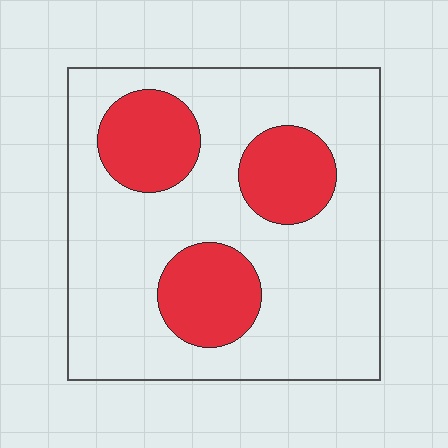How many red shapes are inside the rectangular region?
3.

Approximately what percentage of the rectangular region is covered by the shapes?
Approximately 25%.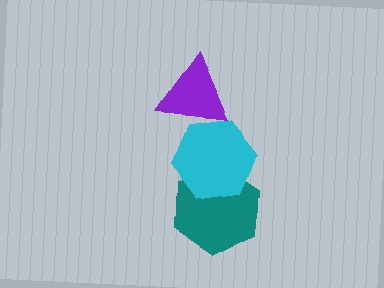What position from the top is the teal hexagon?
The teal hexagon is 3rd from the top.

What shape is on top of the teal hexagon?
The cyan hexagon is on top of the teal hexagon.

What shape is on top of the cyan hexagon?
The purple triangle is on top of the cyan hexagon.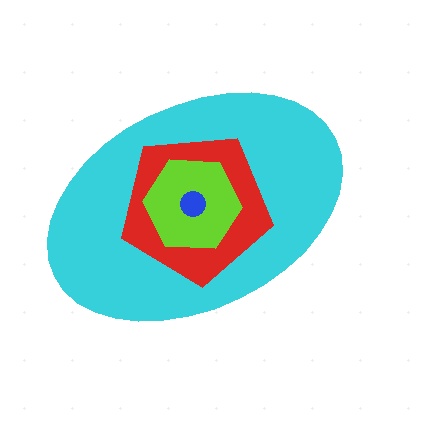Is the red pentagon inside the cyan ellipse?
Yes.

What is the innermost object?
The blue circle.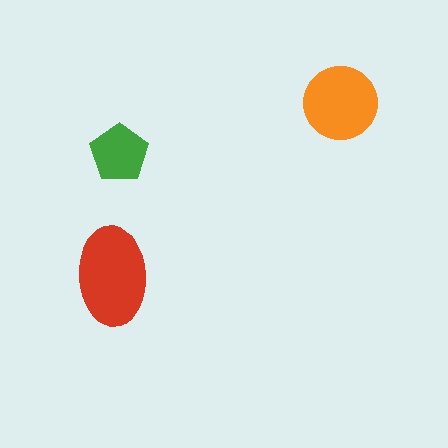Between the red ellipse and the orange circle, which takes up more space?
The red ellipse.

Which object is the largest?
The red ellipse.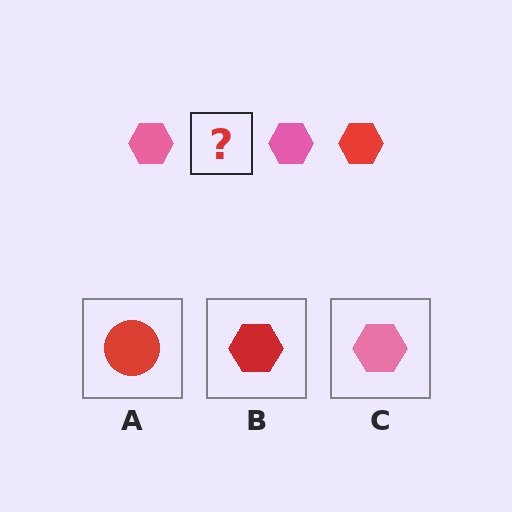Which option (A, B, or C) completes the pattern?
B.